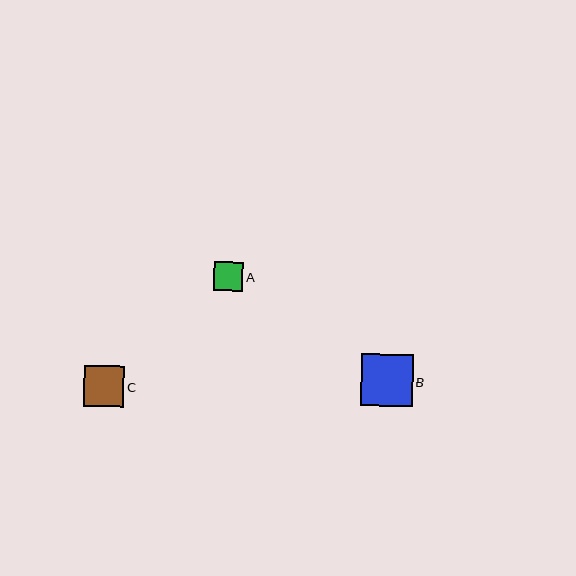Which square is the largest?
Square B is the largest with a size of approximately 52 pixels.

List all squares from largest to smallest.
From largest to smallest: B, C, A.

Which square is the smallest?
Square A is the smallest with a size of approximately 30 pixels.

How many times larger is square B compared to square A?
Square B is approximately 1.8 times the size of square A.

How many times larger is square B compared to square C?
Square B is approximately 1.3 times the size of square C.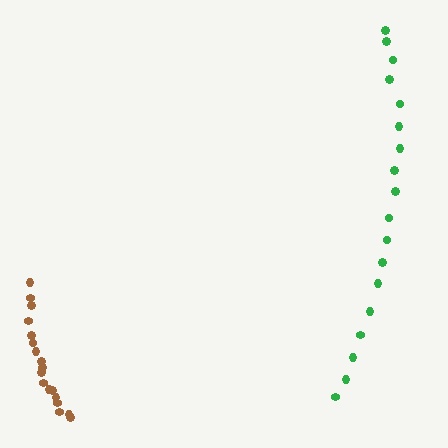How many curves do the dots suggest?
There are 2 distinct paths.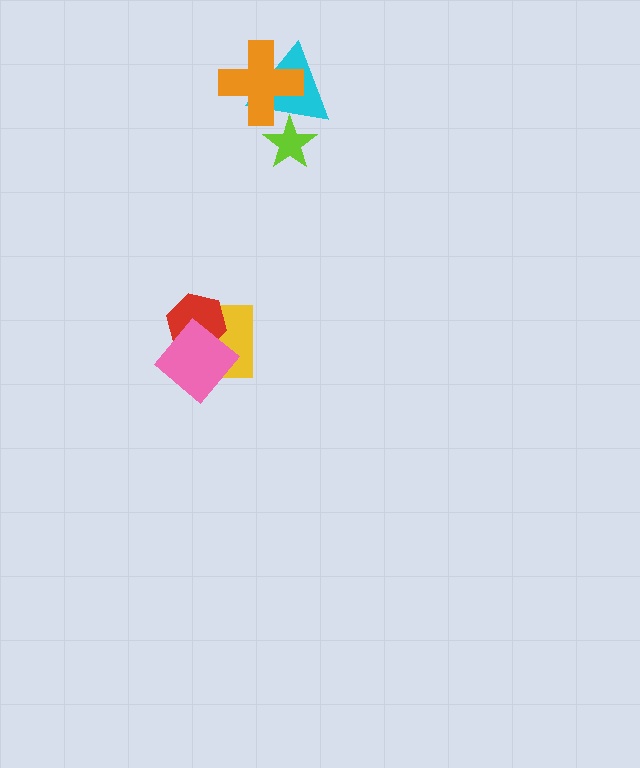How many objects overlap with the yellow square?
2 objects overlap with the yellow square.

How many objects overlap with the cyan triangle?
2 objects overlap with the cyan triangle.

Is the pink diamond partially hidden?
No, no other shape covers it.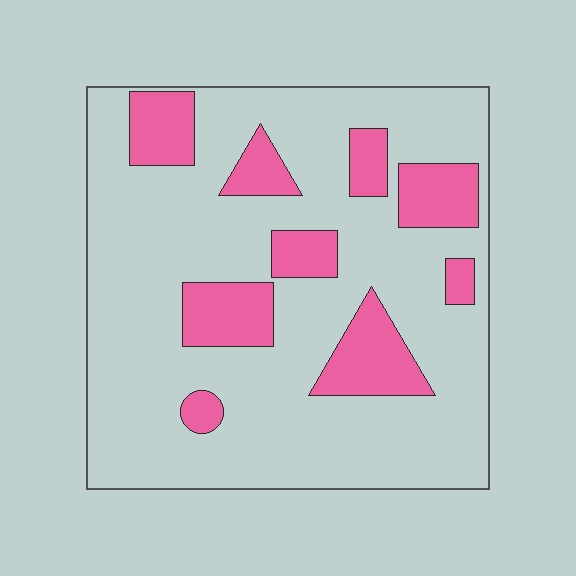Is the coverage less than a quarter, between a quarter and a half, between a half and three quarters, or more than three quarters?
Less than a quarter.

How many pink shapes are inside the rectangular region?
9.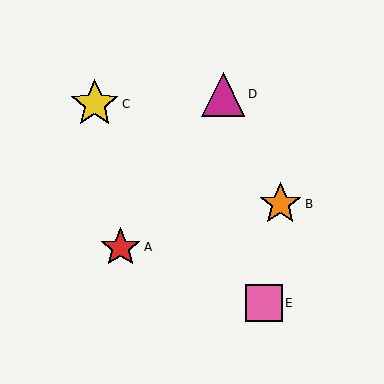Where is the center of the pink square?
The center of the pink square is at (264, 303).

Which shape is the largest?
The yellow star (labeled C) is the largest.